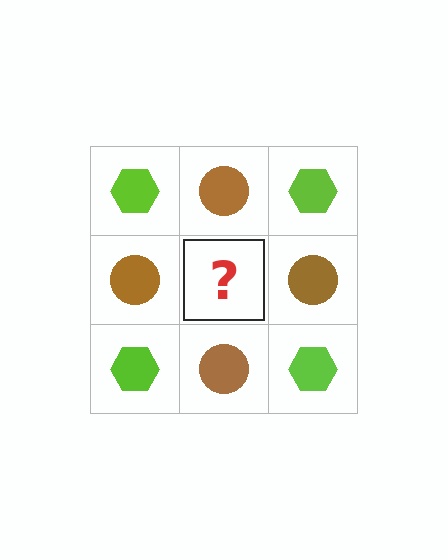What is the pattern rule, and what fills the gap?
The rule is that it alternates lime hexagon and brown circle in a checkerboard pattern. The gap should be filled with a lime hexagon.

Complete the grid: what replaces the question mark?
The question mark should be replaced with a lime hexagon.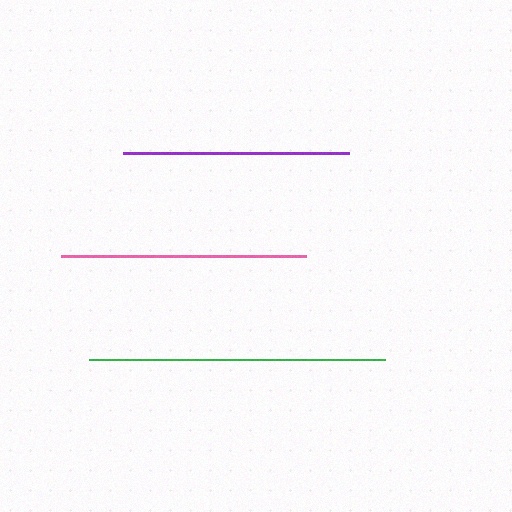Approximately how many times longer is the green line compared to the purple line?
The green line is approximately 1.3 times the length of the purple line.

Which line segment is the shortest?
The purple line is the shortest at approximately 226 pixels.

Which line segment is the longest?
The green line is the longest at approximately 296 pixels.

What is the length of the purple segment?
The purple segment is approximately 226 pixels long.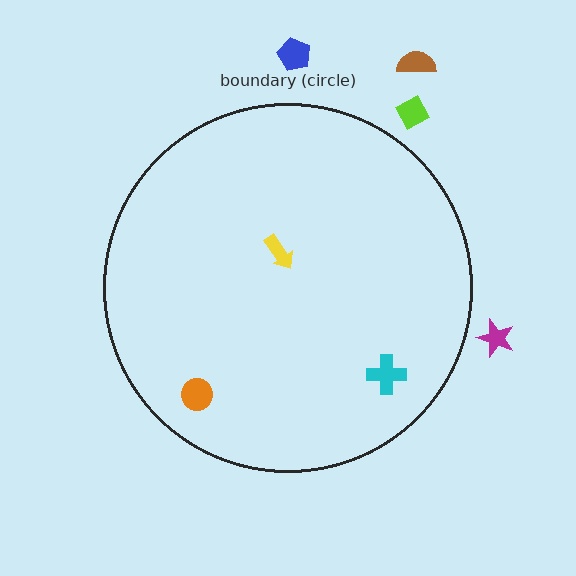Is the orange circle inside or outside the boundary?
Inside.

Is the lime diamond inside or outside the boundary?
Outside.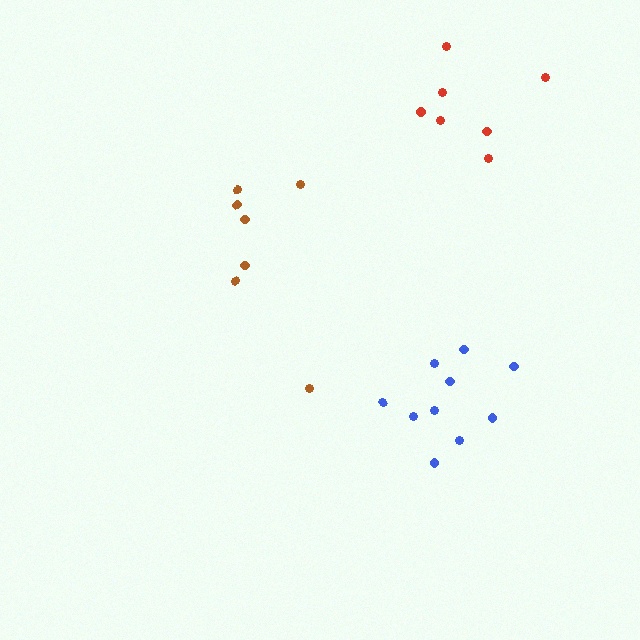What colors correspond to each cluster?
The clusters are colored: brown, blue, red.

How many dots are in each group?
Group 1: 7 dots, Group 2: 10 dots, Group 3: 7 dots (24 total).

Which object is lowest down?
The blue cluster is bottommost.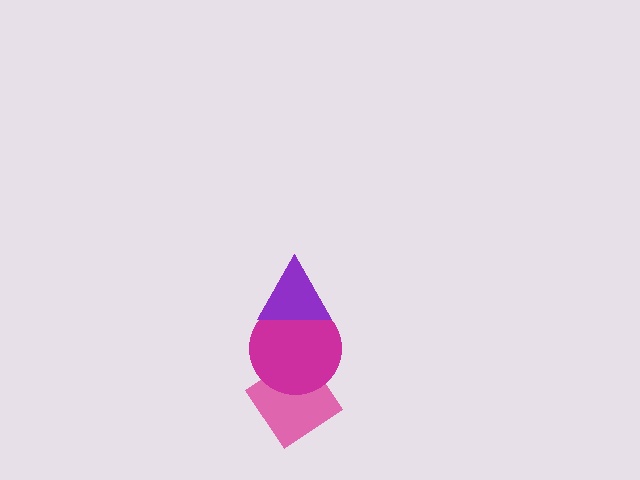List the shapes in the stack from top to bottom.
From top to bottom: the purple triangle, the magenta circle, the pink diamond.